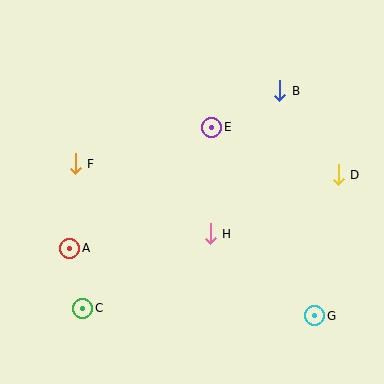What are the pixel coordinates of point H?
Point H is at (210, 234).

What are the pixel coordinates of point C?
Point C is at (83, 308).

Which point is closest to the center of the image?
Point H at (210, 234) is closest to the center.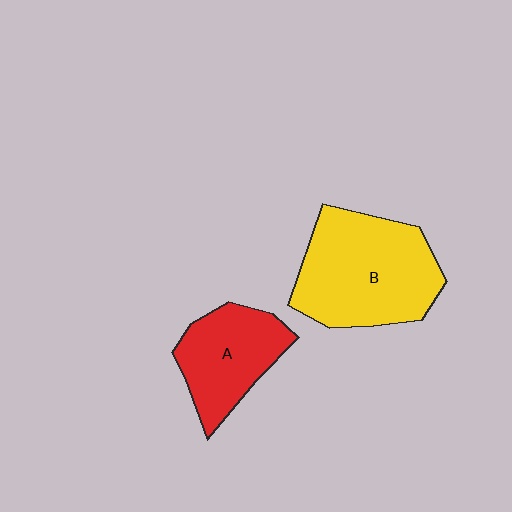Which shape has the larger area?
Shape B (yellow).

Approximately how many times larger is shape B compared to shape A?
Approximately 1.5 times.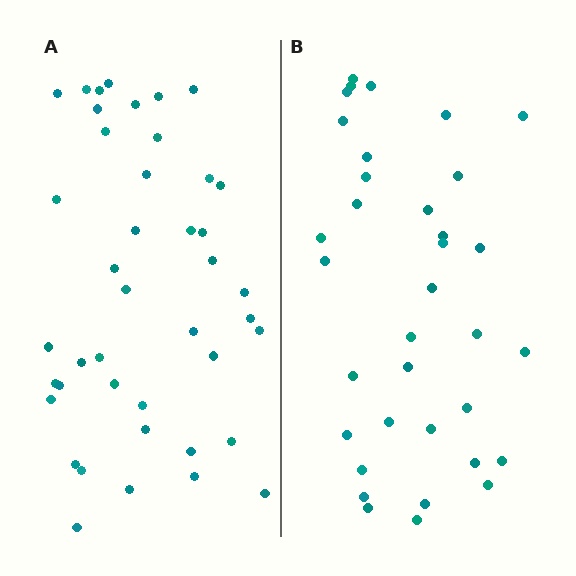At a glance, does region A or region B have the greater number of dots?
Region A (the left region) has more dots.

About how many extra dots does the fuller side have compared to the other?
Region A has roughly 8 or so more dots than region B.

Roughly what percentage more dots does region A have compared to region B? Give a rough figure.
About 20% more.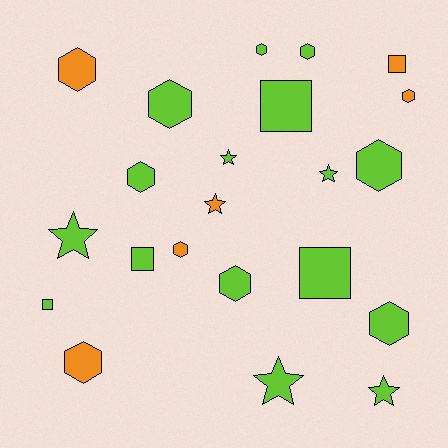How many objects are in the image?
There are 22 objects.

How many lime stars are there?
There are 5 lime stars.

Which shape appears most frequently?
Hexagon, with 11 objects.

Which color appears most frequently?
Lime, with 16 objects.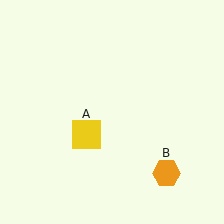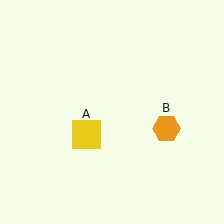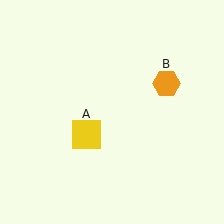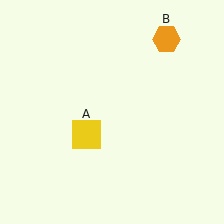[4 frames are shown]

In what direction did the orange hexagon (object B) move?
The orange hexagon (object B) moved up.